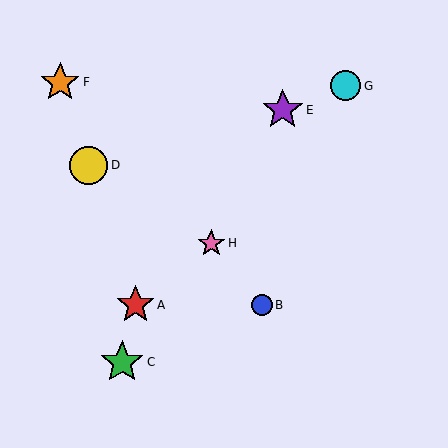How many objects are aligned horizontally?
2 objects (A, B) are aligned horizontally.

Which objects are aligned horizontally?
Objects A, B are aligned horizontally.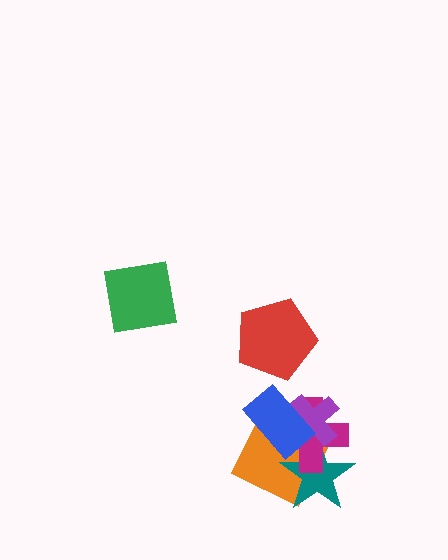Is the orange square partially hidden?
Yes, it is partially covered by another shape.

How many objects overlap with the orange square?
4 objects overlap with the orange square.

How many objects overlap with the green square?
0 objects overlap with the green square.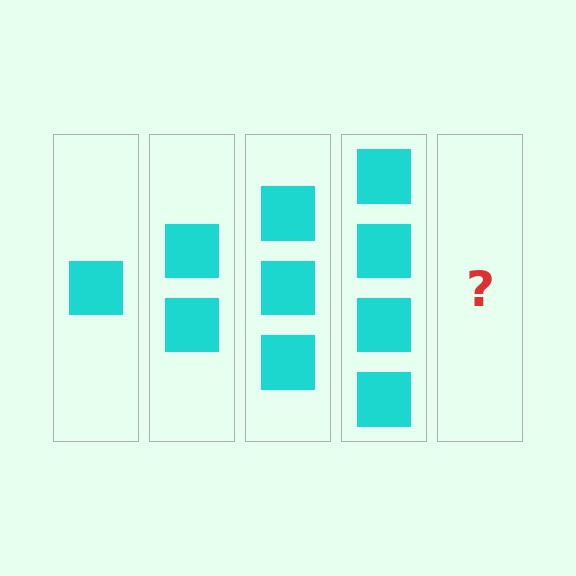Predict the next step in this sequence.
The next step is 5 squares.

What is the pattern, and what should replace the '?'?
The pattern is that each step adds one more square. The '?' should be 5 squares.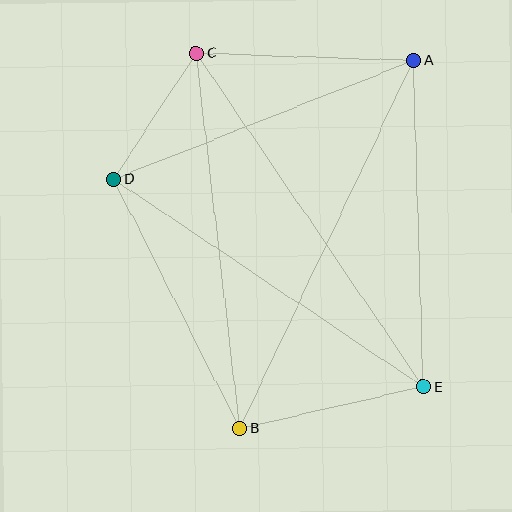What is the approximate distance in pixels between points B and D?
The distance between B and D is approximately 280 pixels.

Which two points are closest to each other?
Points C and D are closest to each other.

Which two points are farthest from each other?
Points A and B are farthest from each other.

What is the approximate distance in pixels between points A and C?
The distance between A and C is approximately 217 pixels.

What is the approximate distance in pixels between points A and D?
The distance between A and D is approximately 322 pixels.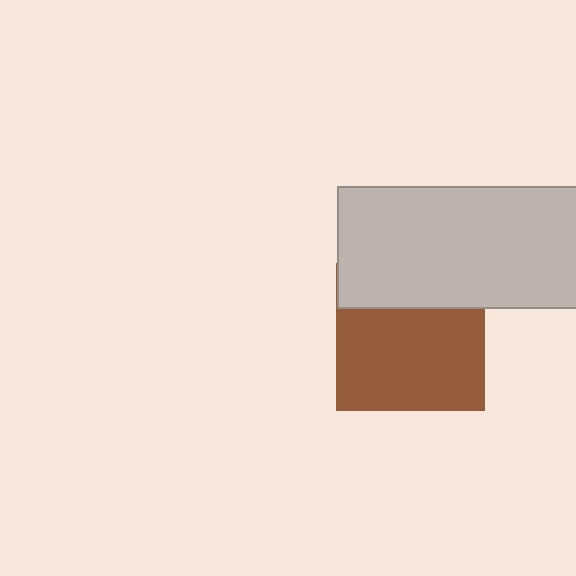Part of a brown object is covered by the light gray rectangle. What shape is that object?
It is a square.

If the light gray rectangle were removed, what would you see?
You would see the complete brown square.